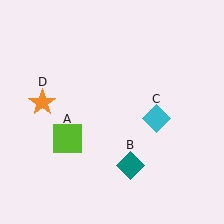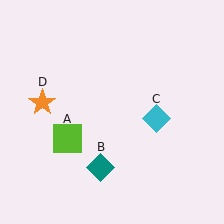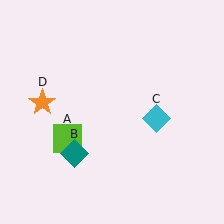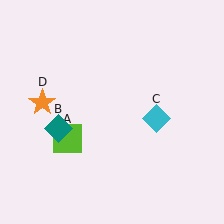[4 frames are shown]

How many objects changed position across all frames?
1 object changed position: teal diamond (object B).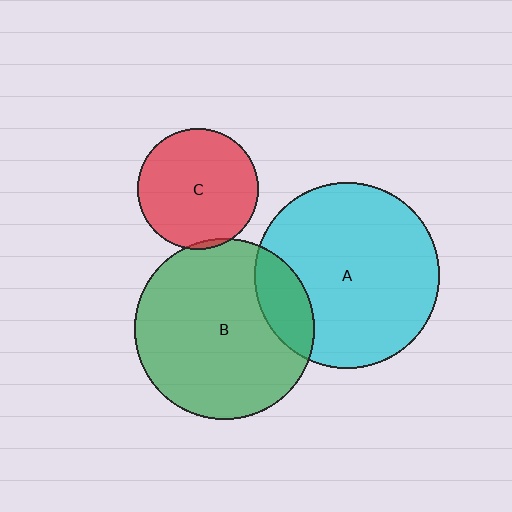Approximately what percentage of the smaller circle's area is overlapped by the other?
Approximately 15%.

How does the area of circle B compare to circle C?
Approximately 2.2 times.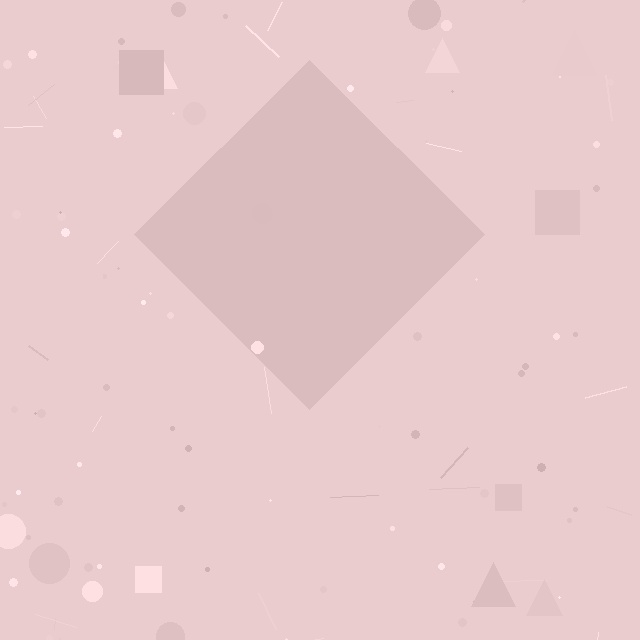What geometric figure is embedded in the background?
A diamond is embedded in the background.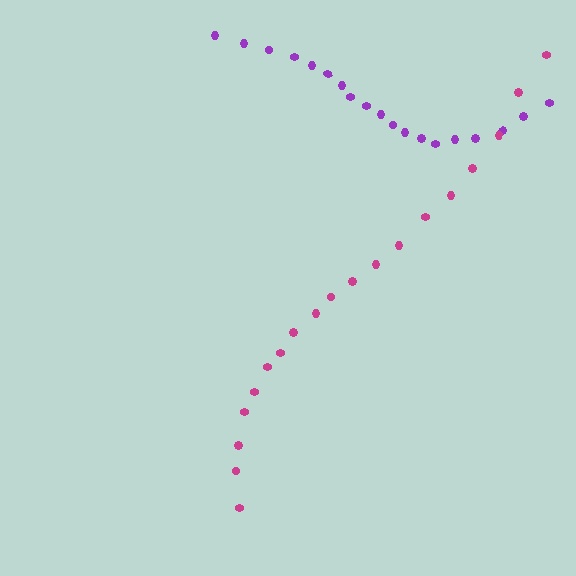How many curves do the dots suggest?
There are 2 distinct paths.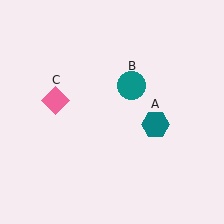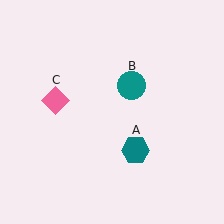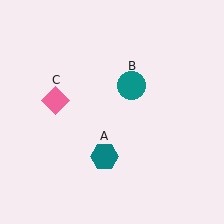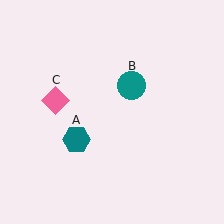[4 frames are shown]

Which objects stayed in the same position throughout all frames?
Teal circle (object B) and pink diamond (object C) remained stationary.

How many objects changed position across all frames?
1 object changed position: teal hexagon (object A).